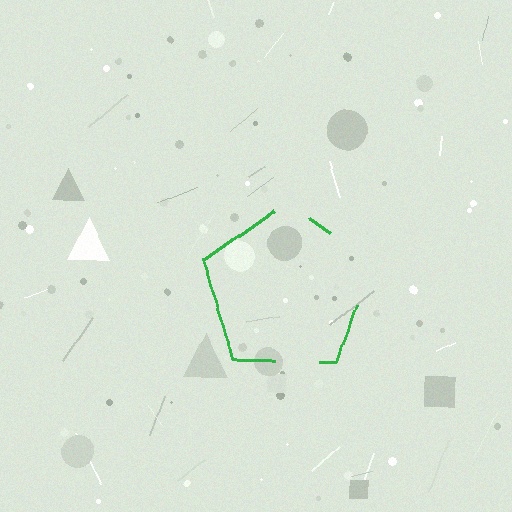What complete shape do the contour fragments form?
The contour fragments form a pentagon.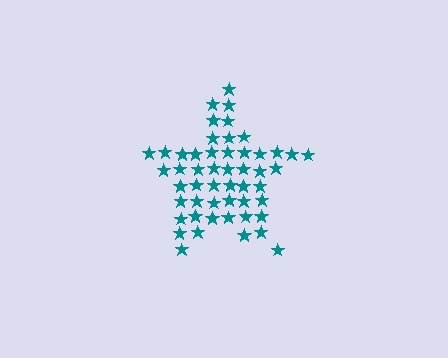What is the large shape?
The large shape is a star.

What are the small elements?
The small elements are stars.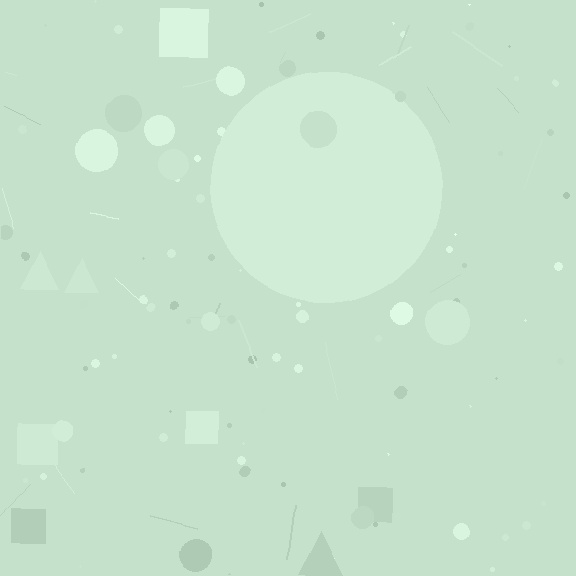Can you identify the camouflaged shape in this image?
The camouflaged shape is a circle.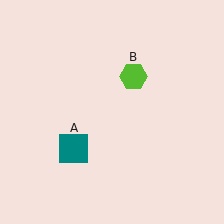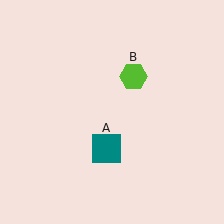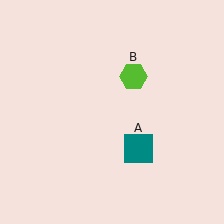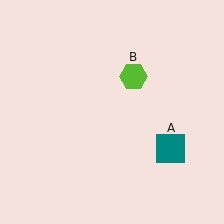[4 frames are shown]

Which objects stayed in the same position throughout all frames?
Lime hexagon (object B) remained stationary.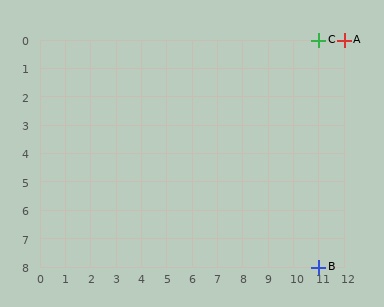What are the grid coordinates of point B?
Point B is at grid coordinates (11, 8).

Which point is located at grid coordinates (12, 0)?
Point A is at (12, 0).